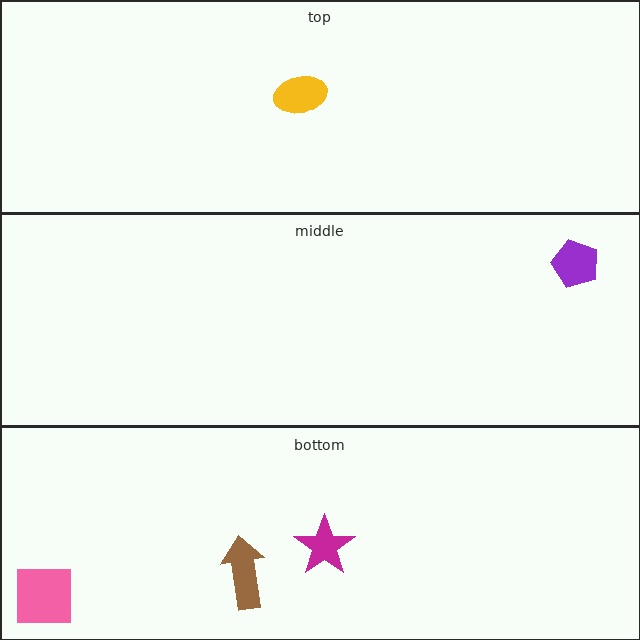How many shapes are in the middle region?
1.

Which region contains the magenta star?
The bottom region.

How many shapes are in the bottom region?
3.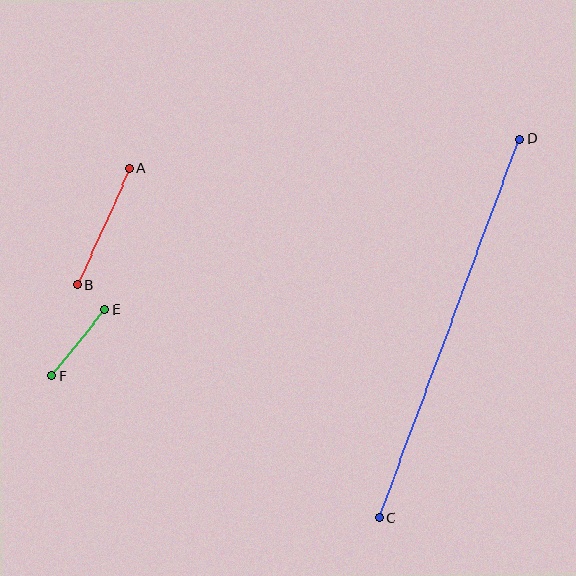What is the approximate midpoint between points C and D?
The midpoint is at approximately (450, 328) pixels.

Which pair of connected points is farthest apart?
Points C and D are farthest apart.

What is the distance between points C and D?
The distance is approximately 404 pixels.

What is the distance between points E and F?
The distance is approximately 85 pixels.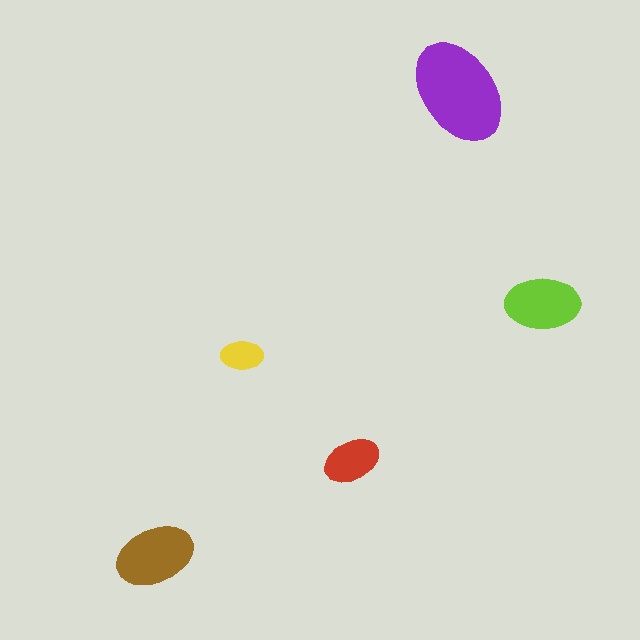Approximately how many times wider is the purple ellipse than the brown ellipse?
About 1.5 times wider.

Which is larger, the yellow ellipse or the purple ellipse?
The purple one.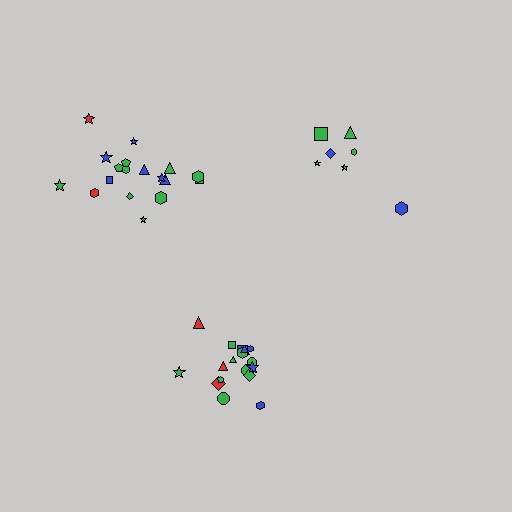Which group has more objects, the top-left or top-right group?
The top-left group.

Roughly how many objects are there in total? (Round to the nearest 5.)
Roughly 45 objects in total.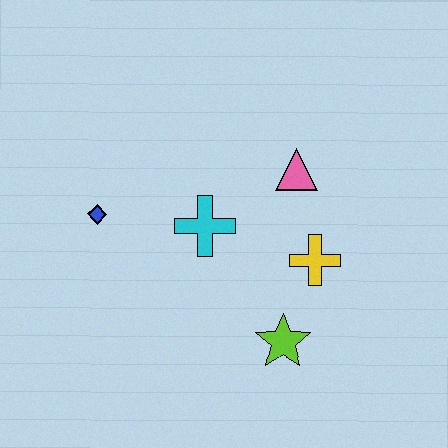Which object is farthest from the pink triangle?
The blue diamond is farthest from the pink triangle.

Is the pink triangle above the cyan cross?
Yes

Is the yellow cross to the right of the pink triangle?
Yes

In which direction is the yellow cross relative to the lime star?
The yellow cross is above the lime star.